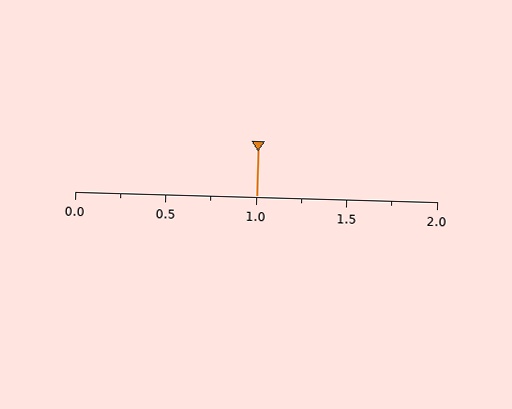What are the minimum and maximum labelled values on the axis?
The axis runs from 0.0 to 2.0.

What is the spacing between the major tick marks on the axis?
The major ticks are spaced 0.5 apart.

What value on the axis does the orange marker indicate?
The marker indicates approximately 1.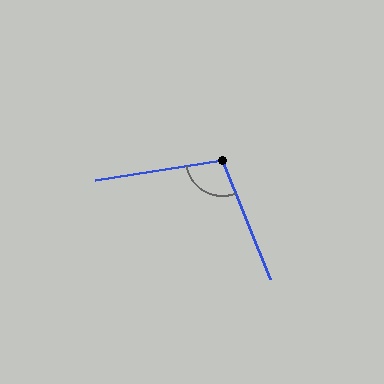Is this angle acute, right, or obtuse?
It is obtuse.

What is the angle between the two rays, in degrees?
Approximately 103 degrees.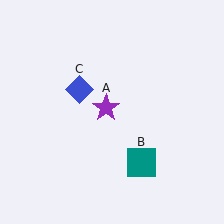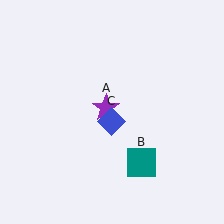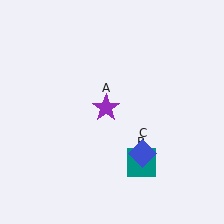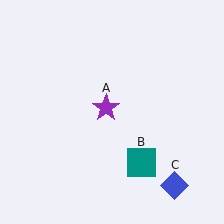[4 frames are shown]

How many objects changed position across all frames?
1 object changed position: blue diamond (object C).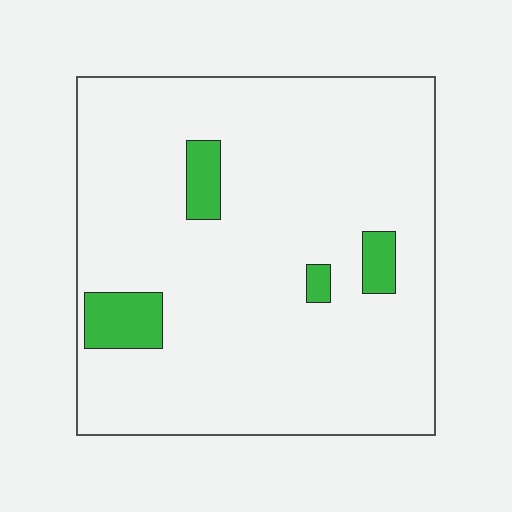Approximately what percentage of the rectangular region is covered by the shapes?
Approximately 10%.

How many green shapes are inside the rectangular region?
4.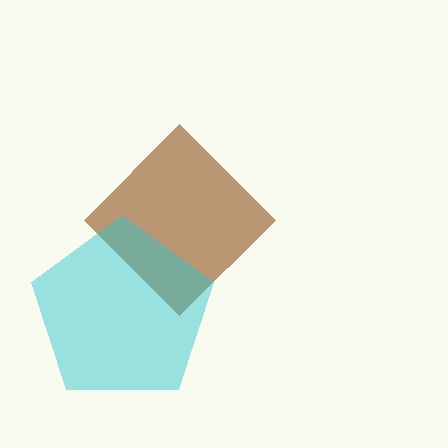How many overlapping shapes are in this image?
There are 2 overlapping shapes in the image.